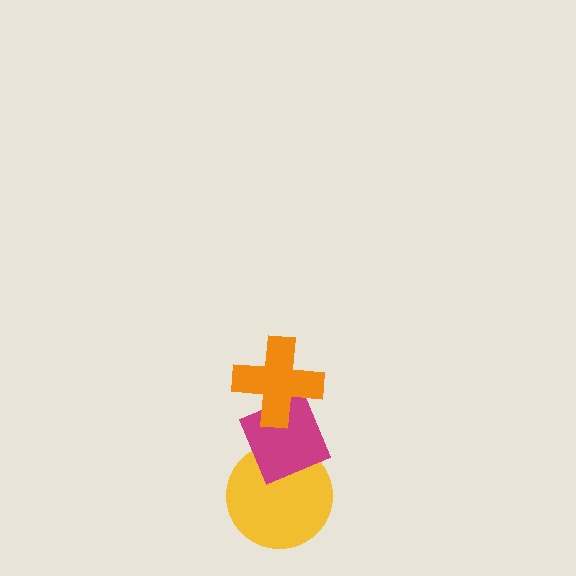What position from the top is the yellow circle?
The yellow circle is 3rd from the top.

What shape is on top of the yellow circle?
The magenta diamond is on top of the yellow circle.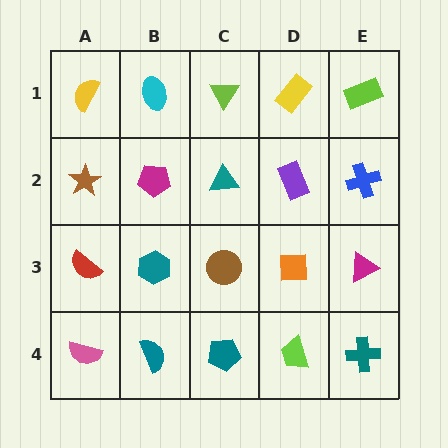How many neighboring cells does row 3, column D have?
4.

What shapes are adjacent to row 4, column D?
An orange square (row 3, column D), a teal pentagon (row 4, column C), a teal cross (row 4, column E).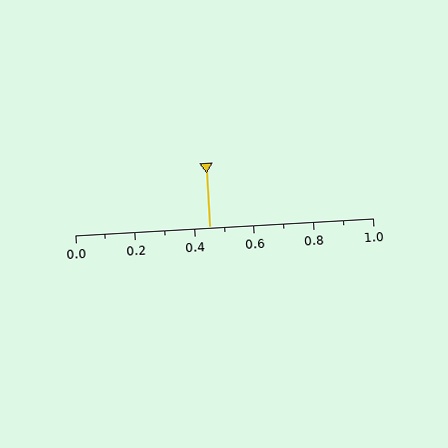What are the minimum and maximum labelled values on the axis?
The axis runs from 0.0 to 1.0.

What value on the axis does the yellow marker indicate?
The marker indicates approximately 0.45.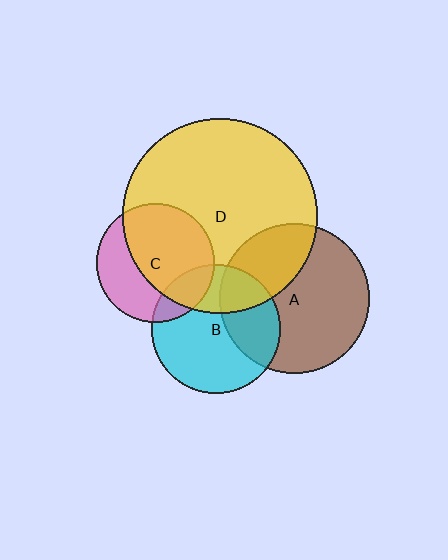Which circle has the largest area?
Circle D (yellow).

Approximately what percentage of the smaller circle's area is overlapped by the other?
Approximately 20%.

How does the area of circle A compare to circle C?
Approximately 1.6 times.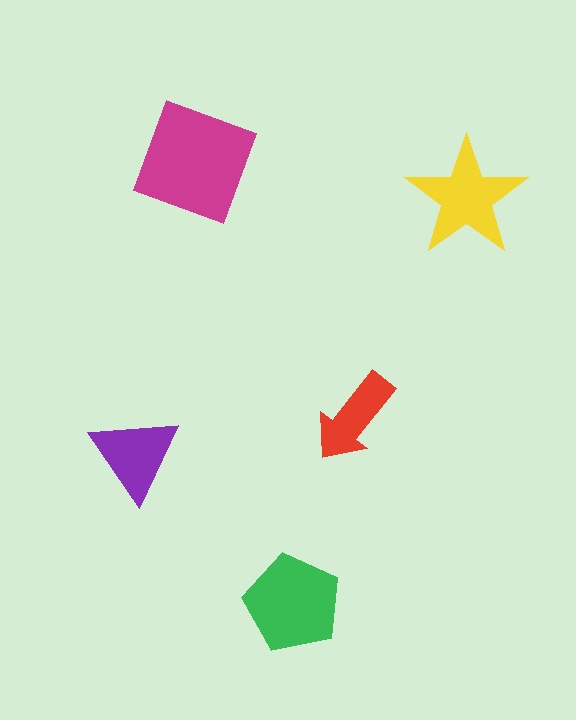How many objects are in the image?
There are 5 objects in the image.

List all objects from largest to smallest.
The magenta square, the green pentagon, the yellow star, the purple triangle, the red arrow.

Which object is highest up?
The magenta square is topmost.